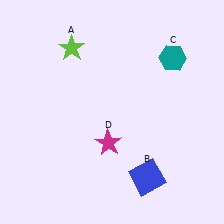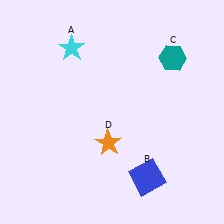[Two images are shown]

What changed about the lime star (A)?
In Image 1, A is lime. In Image 2, it changed to cyan.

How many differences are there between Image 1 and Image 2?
There are 2 differences between the two images.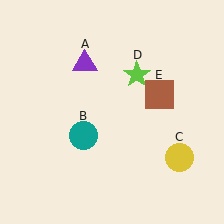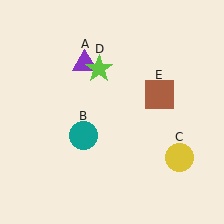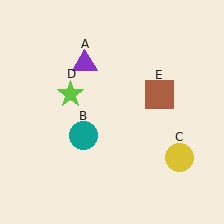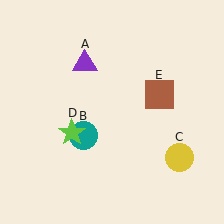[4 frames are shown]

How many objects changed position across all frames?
1 object changed position: lime star (object D).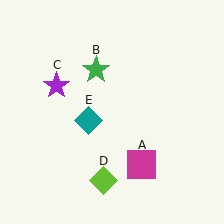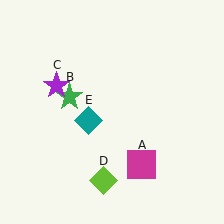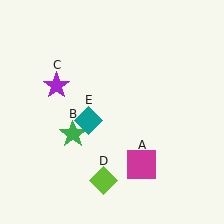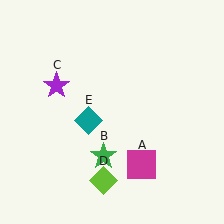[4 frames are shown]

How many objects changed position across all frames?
1 object changed position: green star (object B).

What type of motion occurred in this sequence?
The green star (object B) rotated counterclockwise around the center of the scene.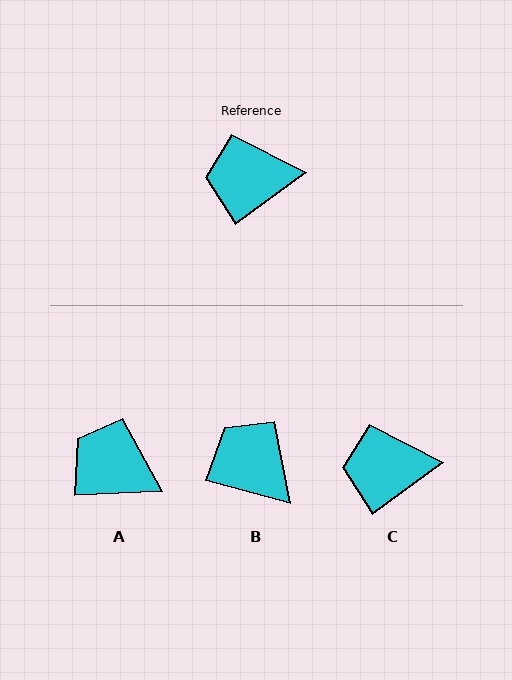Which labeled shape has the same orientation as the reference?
C.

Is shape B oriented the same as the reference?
No, it is off by about 52 degrees.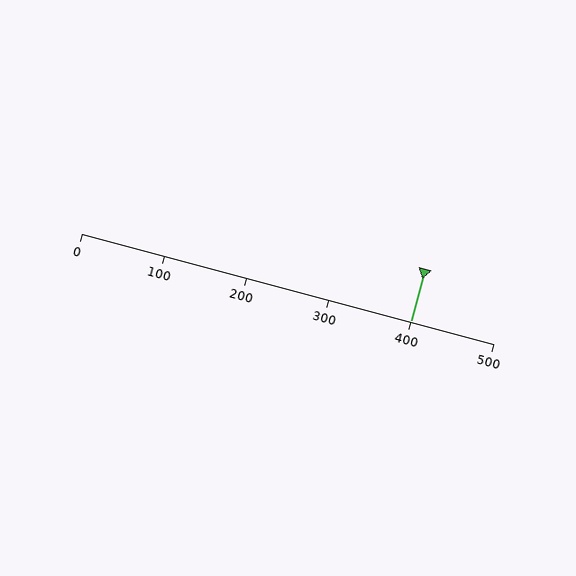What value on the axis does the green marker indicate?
The marker indicates approximately 400.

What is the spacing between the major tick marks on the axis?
The major ticks are spaced 100 apart.